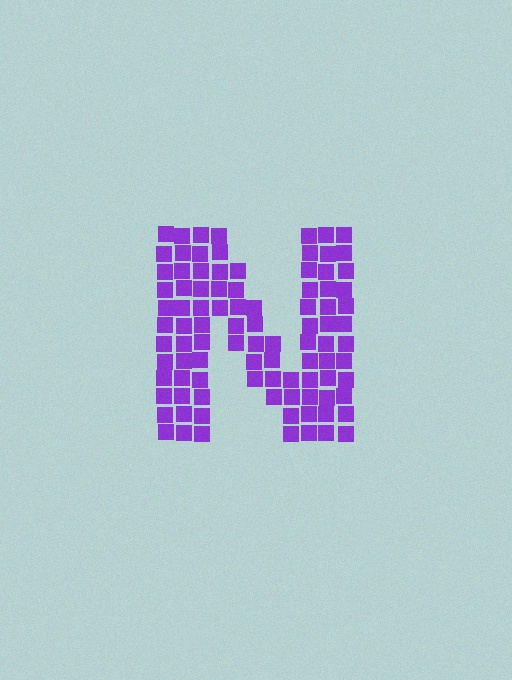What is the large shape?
The large shape is the letter N.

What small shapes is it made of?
It is made of small squares.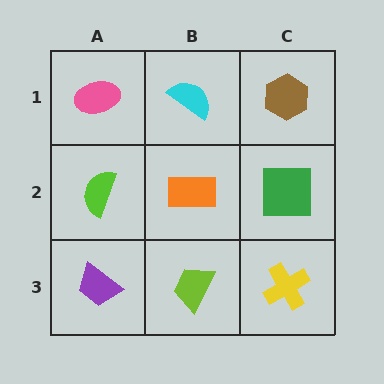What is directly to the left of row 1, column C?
A cyan semicircle.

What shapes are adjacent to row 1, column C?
A green square (row 2, column C), a cyan semicircle (row 1, column B).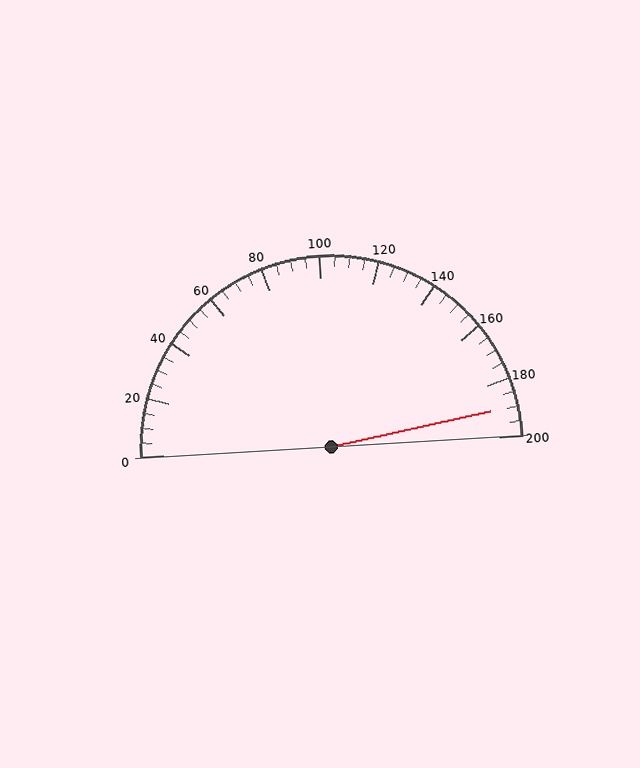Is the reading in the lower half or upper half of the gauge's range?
The reading is in the upper half of the range (0 to 200).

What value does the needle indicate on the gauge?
The needle indicates approximately 190.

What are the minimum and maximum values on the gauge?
The gauge ranges from 0 to 200.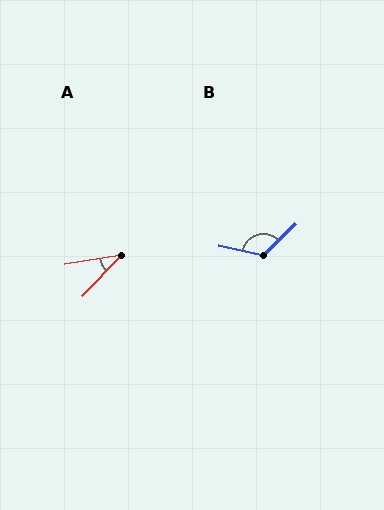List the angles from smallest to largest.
A (37°), B (124°).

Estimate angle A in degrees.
Approximately 37 degrees.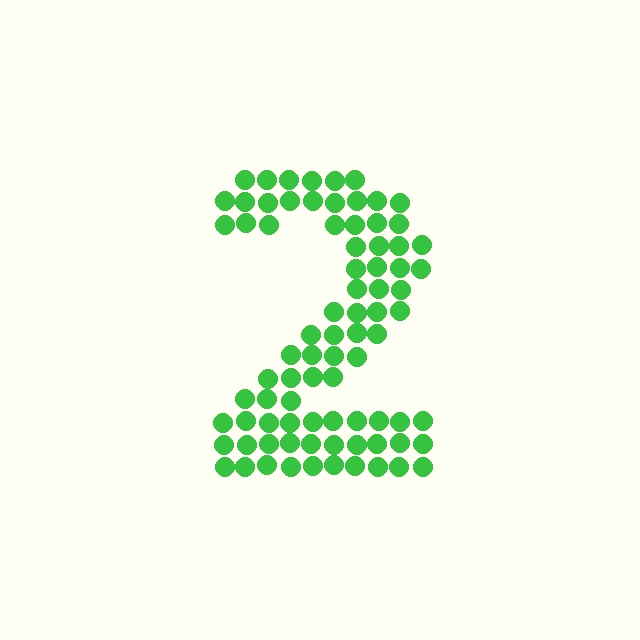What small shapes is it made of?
It is made of small circles.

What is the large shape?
The large shape is the digit 2.